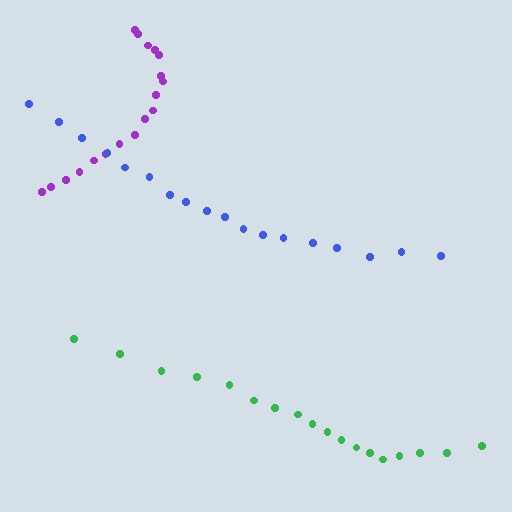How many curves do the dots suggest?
There are 3 distinct paths.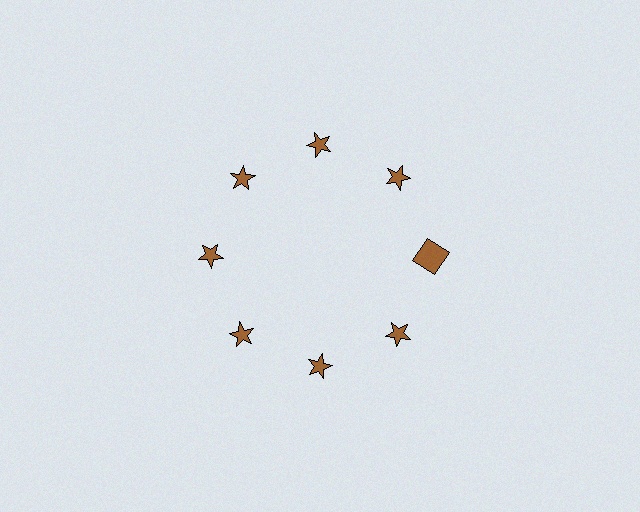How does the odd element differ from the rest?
It has a different shape: square instead of star.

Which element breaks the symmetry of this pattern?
The brown square at roughly the 3 o'clock position breaks the symmetry. All other shapes are brown stars.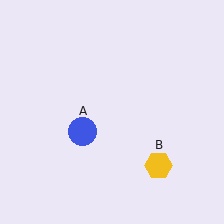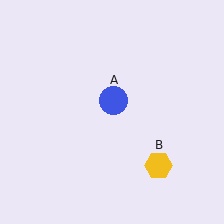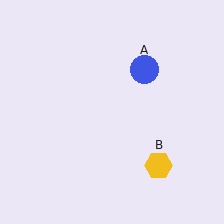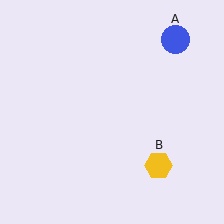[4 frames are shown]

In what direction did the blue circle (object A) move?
The blue circle (object A) moved up and to the right.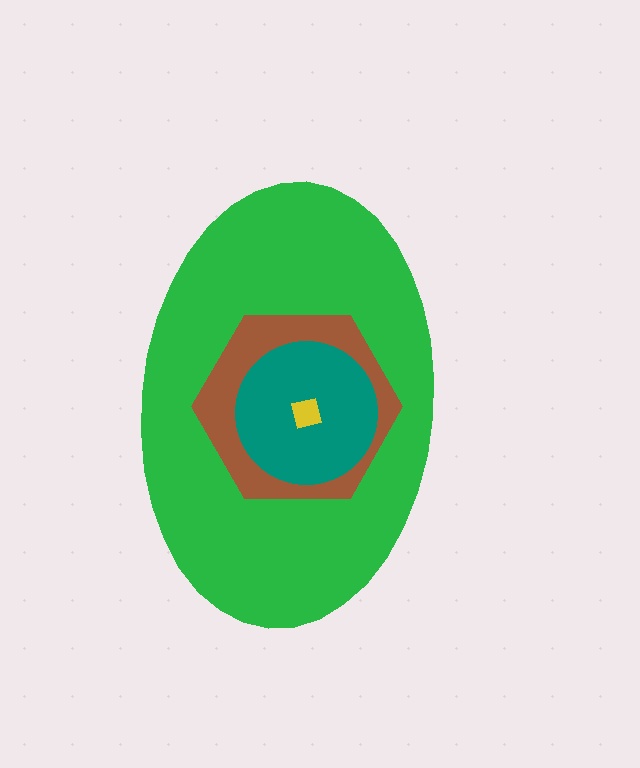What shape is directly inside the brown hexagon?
The teal circle.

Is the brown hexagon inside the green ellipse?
Yes.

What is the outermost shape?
The green ellipse.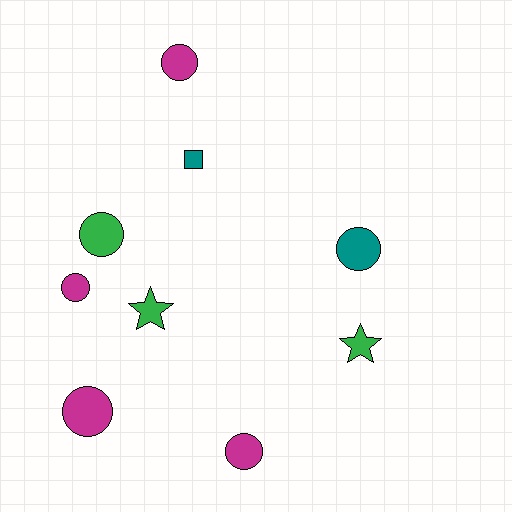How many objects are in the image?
There are 9 objects.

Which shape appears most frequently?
Circle, with 6 objects.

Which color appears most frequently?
Magenta, with 4 objects.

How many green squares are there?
There are no green squares.